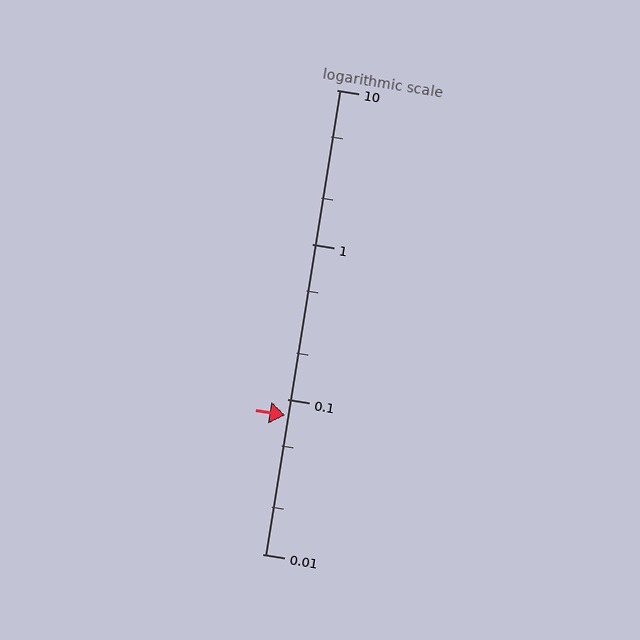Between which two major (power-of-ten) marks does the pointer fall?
The pointer is between 0.01 and 0.1.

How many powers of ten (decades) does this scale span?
The scale spans 3 decades, from 0.01 to 10.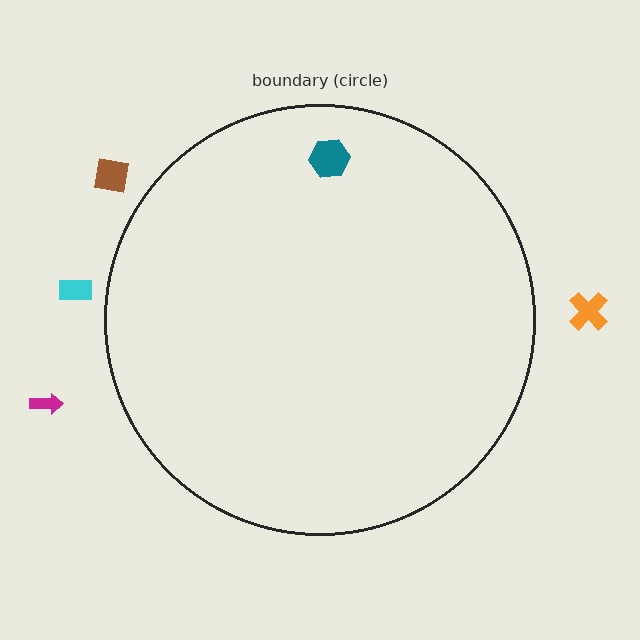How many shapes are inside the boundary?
1 inside, 4 outside.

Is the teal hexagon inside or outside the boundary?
Inside.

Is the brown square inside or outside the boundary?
Outside.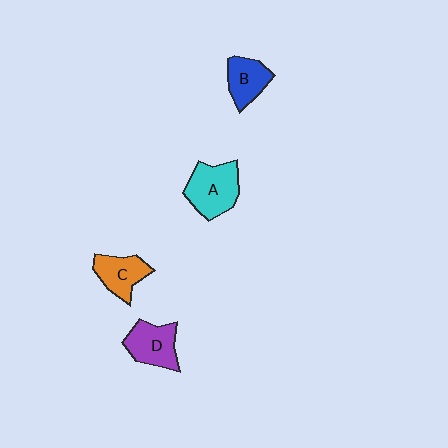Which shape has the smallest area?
Shape B (blue).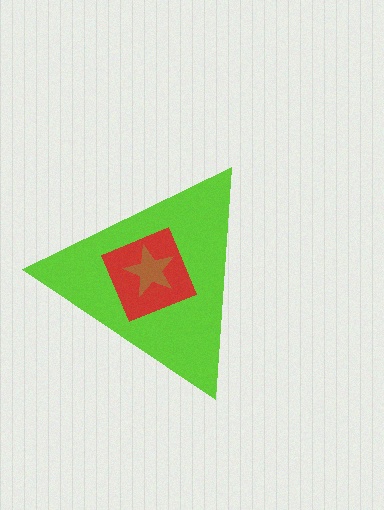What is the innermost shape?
The brown star.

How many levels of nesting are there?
3.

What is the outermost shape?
The lime triangle.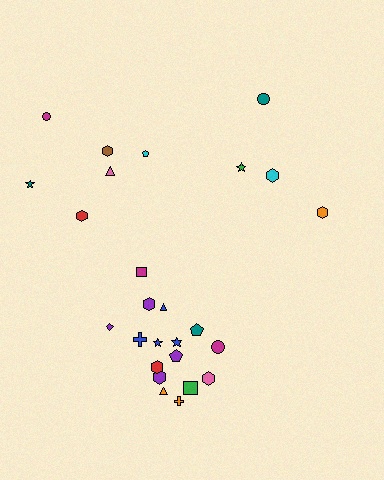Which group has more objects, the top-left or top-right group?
The top-left group.